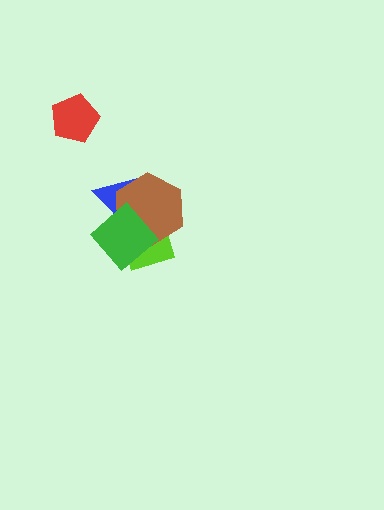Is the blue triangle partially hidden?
Yes, it is partially covered by another shape.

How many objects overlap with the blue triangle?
3 objects overlap with the blue triangle.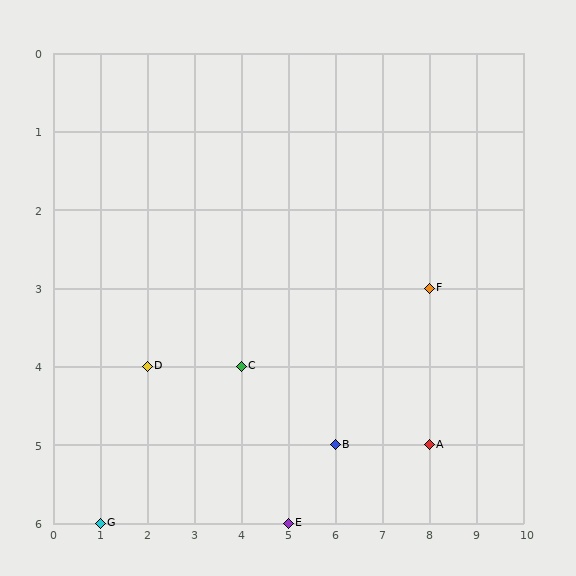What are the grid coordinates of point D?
Point D is at grid coordinates (2, 4).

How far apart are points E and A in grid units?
Points E and A are 3 columns and 1 row apart (about 3.2 grid units diagonally).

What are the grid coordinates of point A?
Point A is at grid coordinates (8, 5).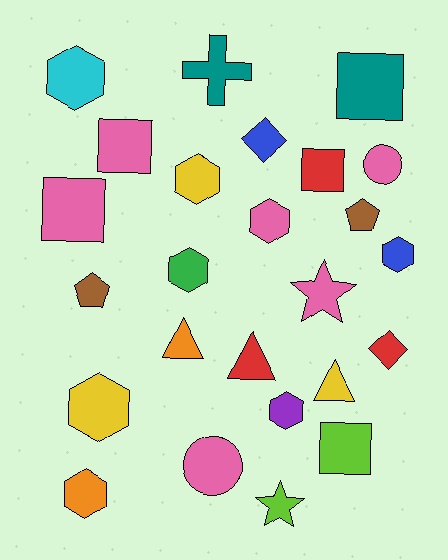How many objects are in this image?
There are 25 objects.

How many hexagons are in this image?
There are 8 hexagons.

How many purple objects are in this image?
There is 1 purple object.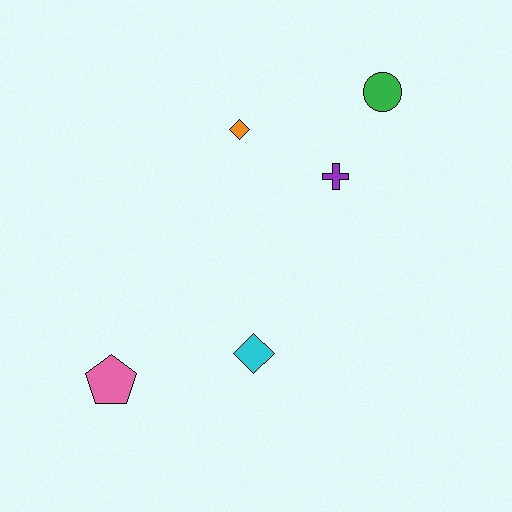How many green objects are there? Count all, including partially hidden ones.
There is 1 green object.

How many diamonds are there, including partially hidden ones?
There are 2 diamonds.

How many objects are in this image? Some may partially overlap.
There are 5 objects.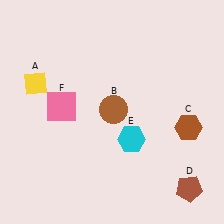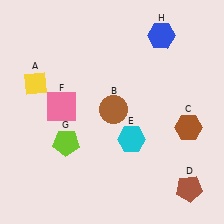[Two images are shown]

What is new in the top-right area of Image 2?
A blue hexagon (H) was added in the top-right area of Image 2.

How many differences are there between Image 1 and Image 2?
There are 2 differences between the two images.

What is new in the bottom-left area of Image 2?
A lime pentagon (G) was added in the bottom-left area of Image 2.